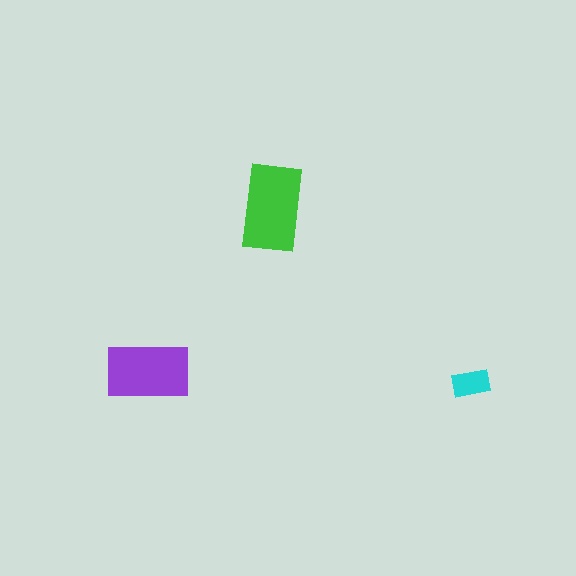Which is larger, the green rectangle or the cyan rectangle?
The green one.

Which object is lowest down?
The cyan rectangle is bottommost.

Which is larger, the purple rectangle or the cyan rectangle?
The purple one.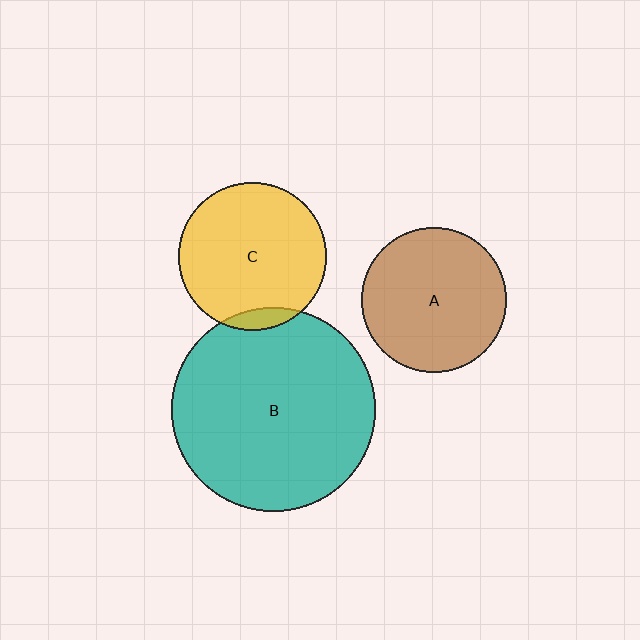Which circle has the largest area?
Circle B (teal).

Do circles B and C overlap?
Yes.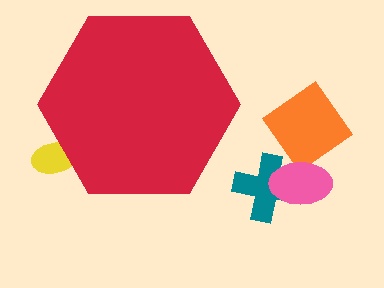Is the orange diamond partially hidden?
No, the orange diamond is fully visible.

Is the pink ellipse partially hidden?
No, the pink ellipse is fully visible.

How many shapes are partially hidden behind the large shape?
1 shape is partially hidden.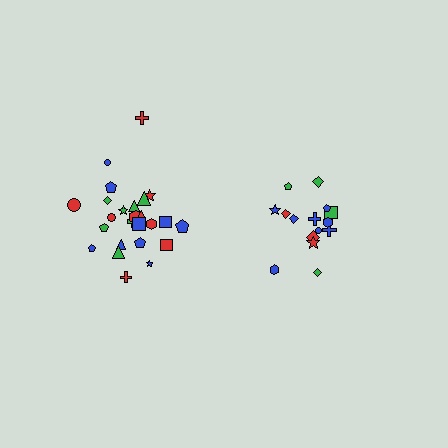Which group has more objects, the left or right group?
The left group.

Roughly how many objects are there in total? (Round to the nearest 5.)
Roughly 40 objects in total.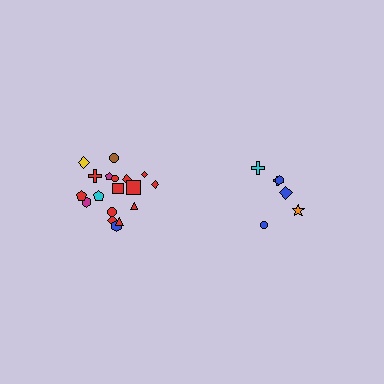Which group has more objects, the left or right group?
The left group.